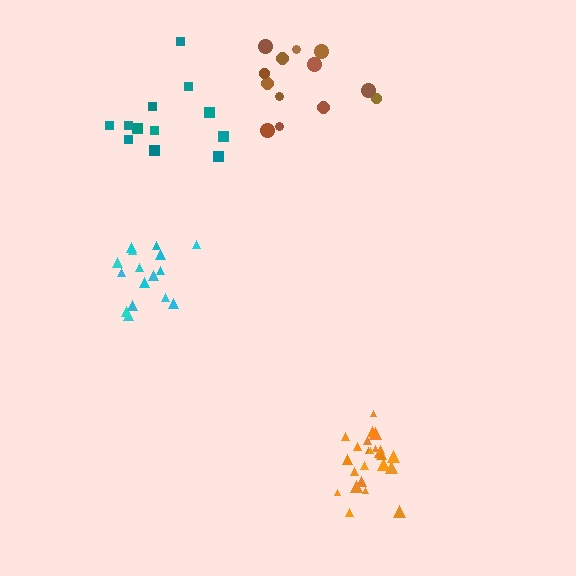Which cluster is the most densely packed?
Orange.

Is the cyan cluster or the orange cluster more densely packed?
Orange.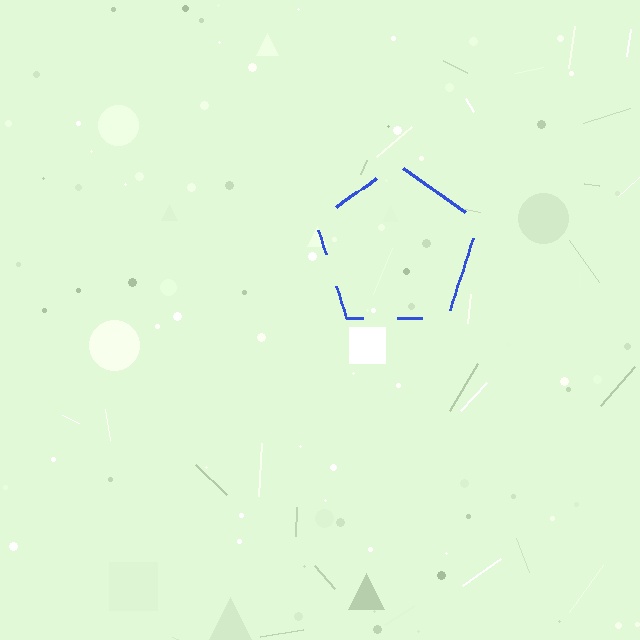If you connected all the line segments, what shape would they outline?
They would outline a pentagon.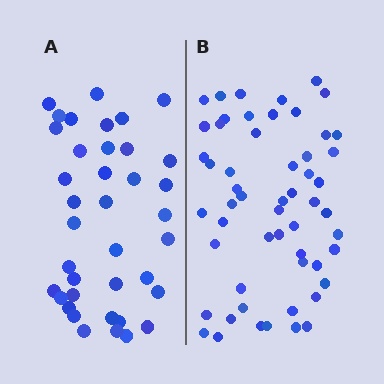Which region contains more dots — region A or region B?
Region B (the right region) has more dots.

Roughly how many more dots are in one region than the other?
Region B has approximately 15 more dots than region A.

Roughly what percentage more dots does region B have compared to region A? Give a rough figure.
About 45% more.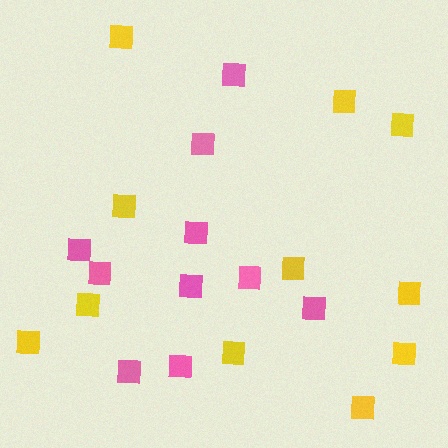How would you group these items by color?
There are 2 groups: one group of pink squares (10) and one group of yellow squares (11).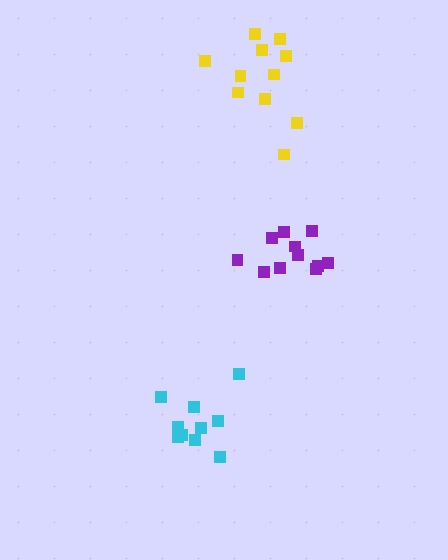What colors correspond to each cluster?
The clusters are colored: yellow, cyan, purple.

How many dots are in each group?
Group 1: 11 dots, Group 2: 10 dots, Group 3: 11 dots (32 total).